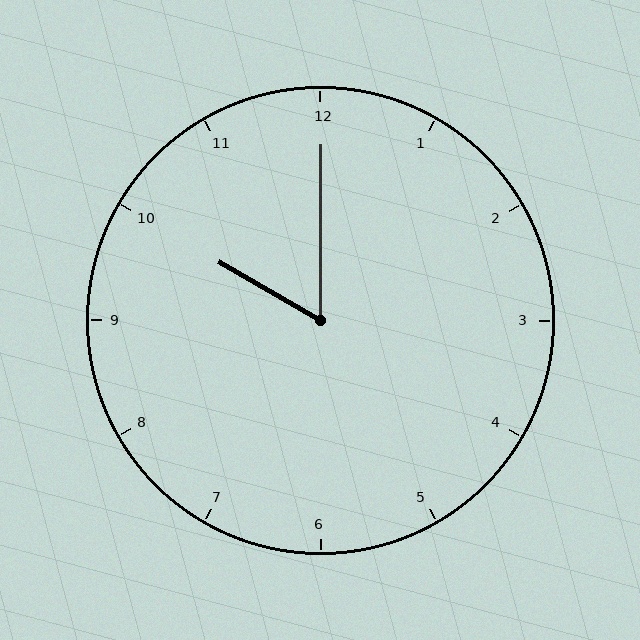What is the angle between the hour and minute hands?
Approximately 60 degrees.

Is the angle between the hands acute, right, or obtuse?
It is acute.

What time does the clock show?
10:00.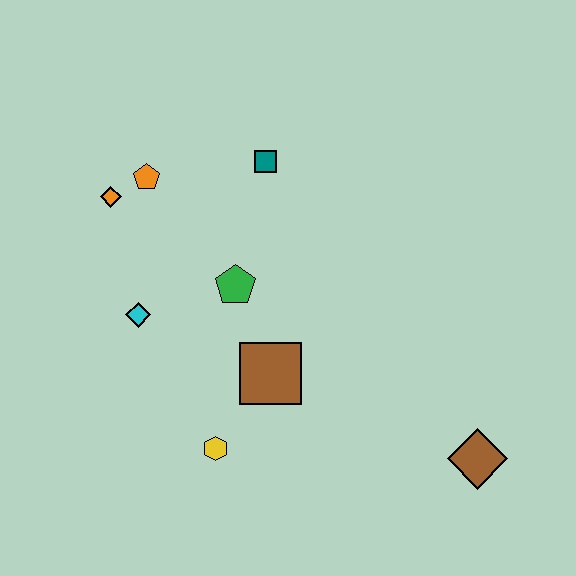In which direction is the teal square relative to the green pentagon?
The teal square is above the green pentagon.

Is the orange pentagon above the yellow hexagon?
Yes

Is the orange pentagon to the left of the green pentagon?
Yes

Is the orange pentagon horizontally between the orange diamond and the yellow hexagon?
Yes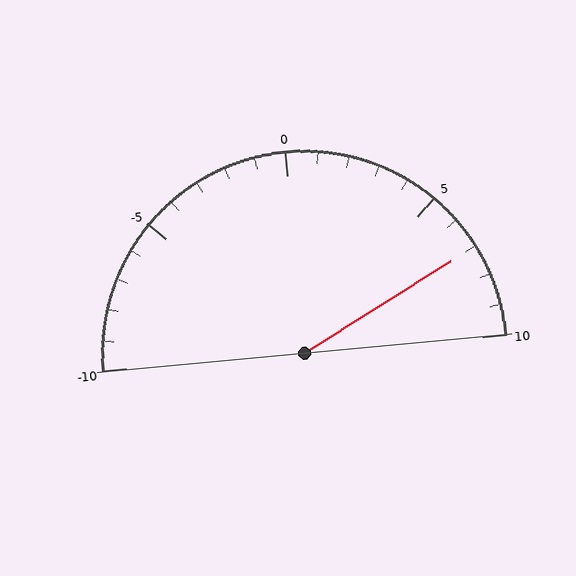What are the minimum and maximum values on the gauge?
The gauge ranges from -10 to 10.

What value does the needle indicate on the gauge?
The needle indicates approximately 7.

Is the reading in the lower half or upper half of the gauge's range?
The reading is in the upper half of the range (-10 to 10).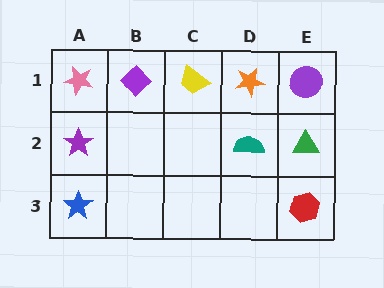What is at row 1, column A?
A pink star.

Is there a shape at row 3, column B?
No, that cell is empty.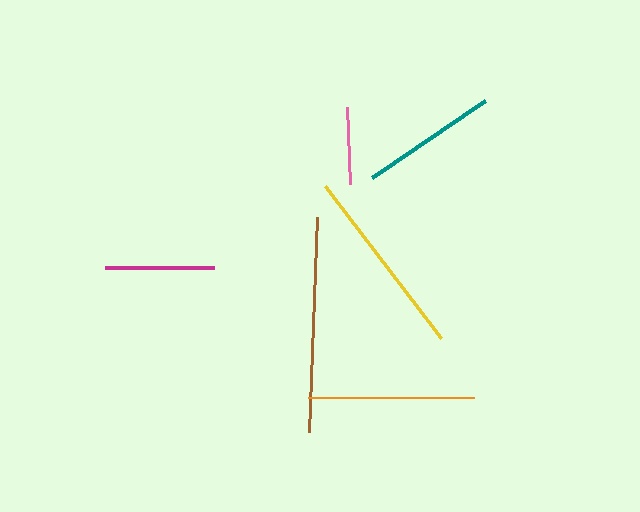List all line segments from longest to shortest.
From longest to shortest: brown, yellow, orange, teal, magenta, pink.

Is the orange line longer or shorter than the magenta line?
The orange line is longer than the magenta line.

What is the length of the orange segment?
The orange segment is approximately 165 pixels long.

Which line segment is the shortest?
The pink line is the shortest at approximately 78 pixels.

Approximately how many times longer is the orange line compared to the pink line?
The orange line is approximately 2.1 times the length of the pink line.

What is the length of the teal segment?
The teal segment is approximately 137 pixels long.